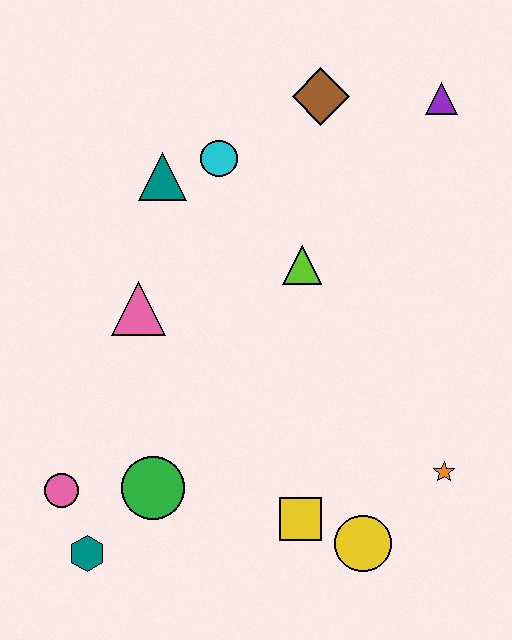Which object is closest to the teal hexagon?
The pink circle is closest to the teal hexagon.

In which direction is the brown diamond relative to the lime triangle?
The brown diamond is above the lime triangle.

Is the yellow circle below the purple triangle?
Yes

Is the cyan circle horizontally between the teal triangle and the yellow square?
Yes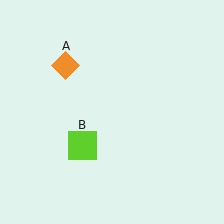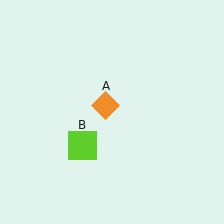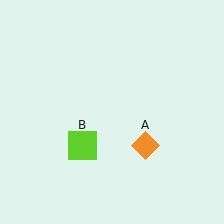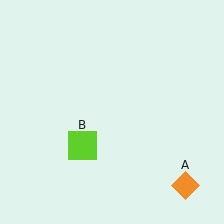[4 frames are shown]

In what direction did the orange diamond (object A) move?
The orange diamond (object A) moved down and to the right.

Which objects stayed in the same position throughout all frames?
Lime square (object B) remained stationary.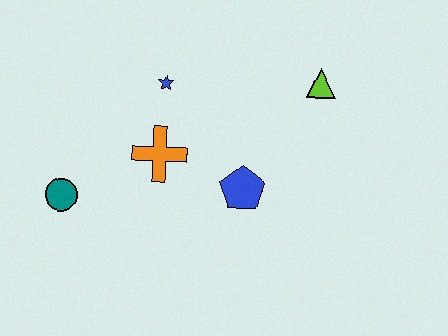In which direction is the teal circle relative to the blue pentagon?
The teal circle is to the left of the blue pentagon.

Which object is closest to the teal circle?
The orange cross is closest to the teal circle.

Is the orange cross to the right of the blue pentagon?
No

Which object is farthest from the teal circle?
The lime triangle is farthest from the teal circle.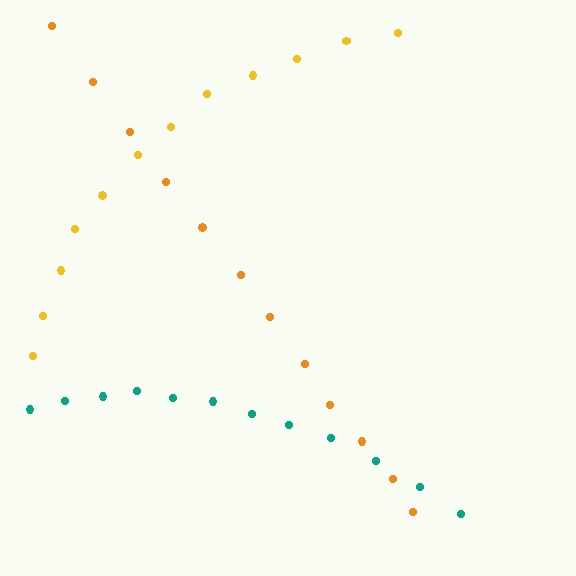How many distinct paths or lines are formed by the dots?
There are 3 distinct paths.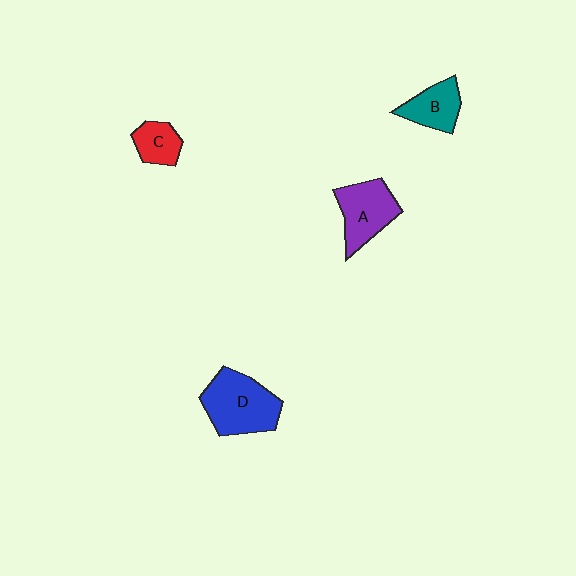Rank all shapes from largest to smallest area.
From largest to smallest: D (blue), A (purple), B (teal), C (red).